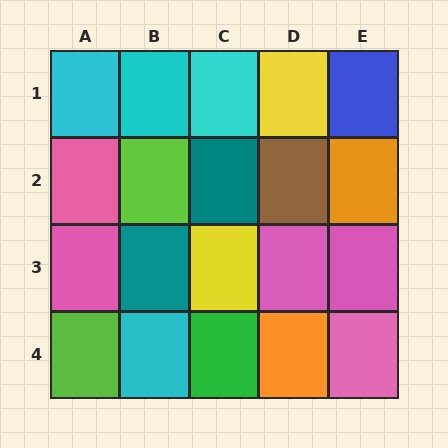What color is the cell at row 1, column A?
Cyan.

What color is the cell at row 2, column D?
Brown.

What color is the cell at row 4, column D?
Orange.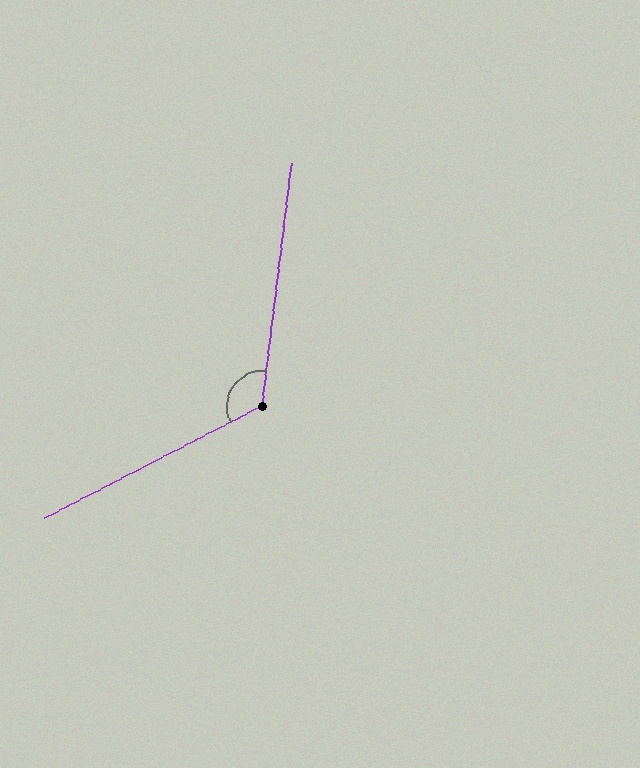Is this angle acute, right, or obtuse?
It is obtuse.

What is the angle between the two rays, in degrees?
Approximately 124 degrees.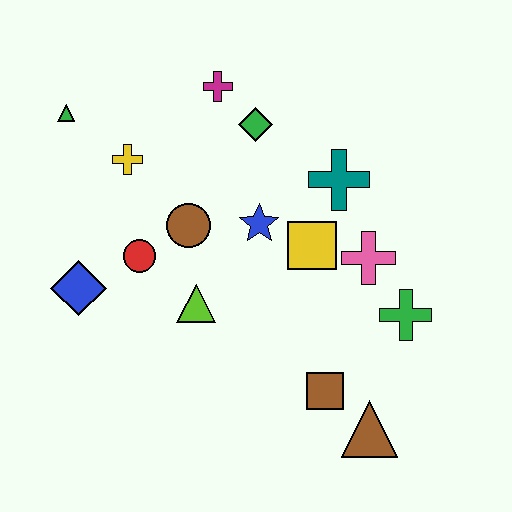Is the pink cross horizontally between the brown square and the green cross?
Yes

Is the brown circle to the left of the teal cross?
Yes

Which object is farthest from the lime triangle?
The green triangle is farthest from the lime triangle.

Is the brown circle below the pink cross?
No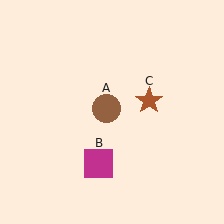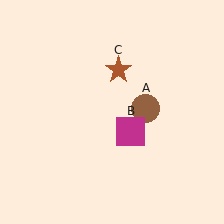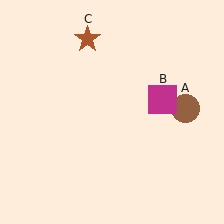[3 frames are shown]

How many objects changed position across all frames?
3 objects changed position: brown circle (object A), magenta square (object B), brown star (object C).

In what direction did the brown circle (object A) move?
The brown circle (object A) moved right.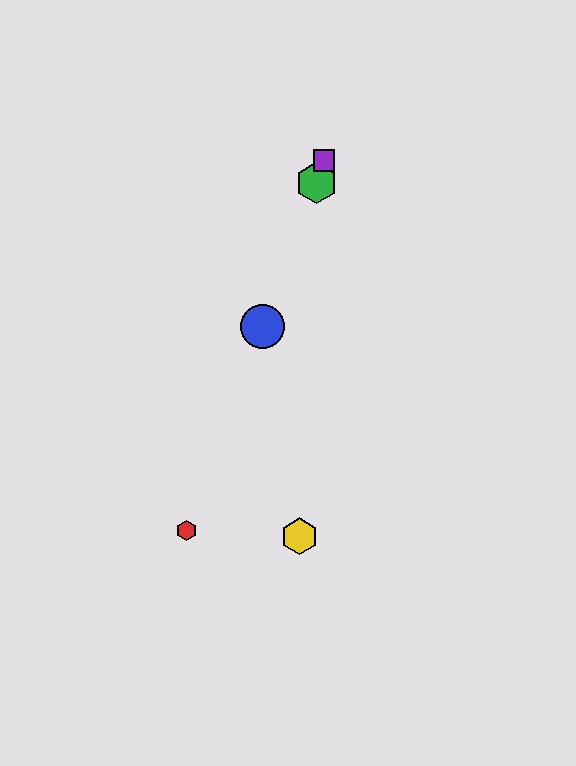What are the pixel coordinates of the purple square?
The purple square is at (324, 160).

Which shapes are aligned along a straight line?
The red hexagon, the blue circle, the green hexagon, the purple square are aligned along a straight line.